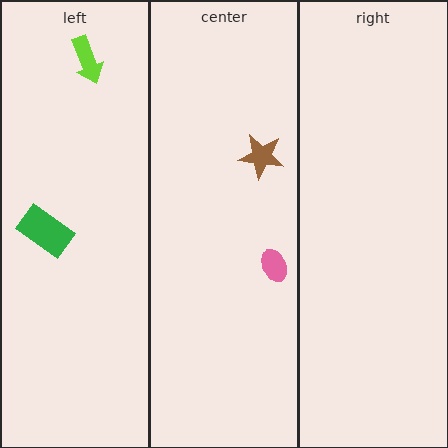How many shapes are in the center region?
2.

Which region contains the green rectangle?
The left region.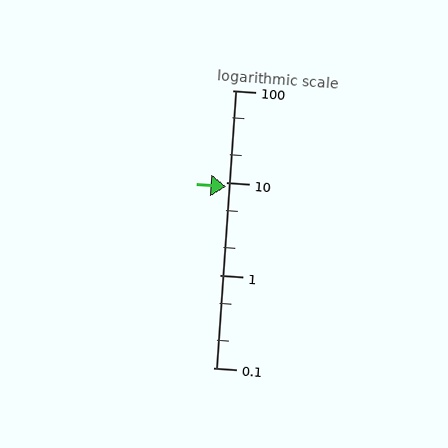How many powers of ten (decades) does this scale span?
The scale spans 3 decades, from 0.1 to 100.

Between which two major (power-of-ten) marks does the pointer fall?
The pointer is between 1 and 10.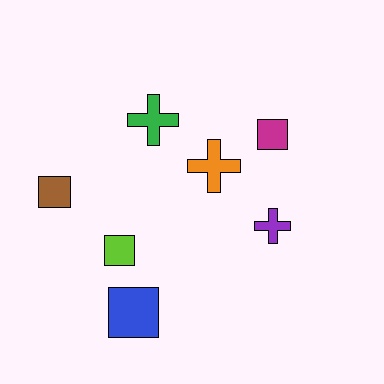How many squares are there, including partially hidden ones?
There are 4 squares.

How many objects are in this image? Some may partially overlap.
There are 7 objects.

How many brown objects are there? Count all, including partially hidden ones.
There is 1 brown object.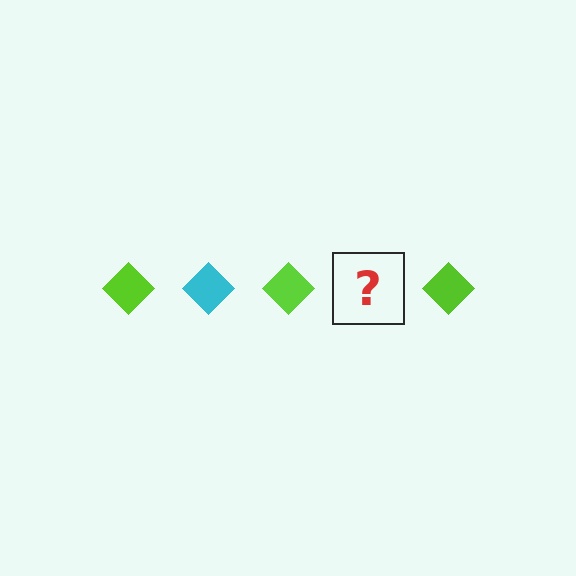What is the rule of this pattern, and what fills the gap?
The rule is that the pattern cycles through lime, cyan diamonds. The gap should be filled with a cyan diamond.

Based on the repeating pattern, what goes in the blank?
The blank should be a cyan diamond.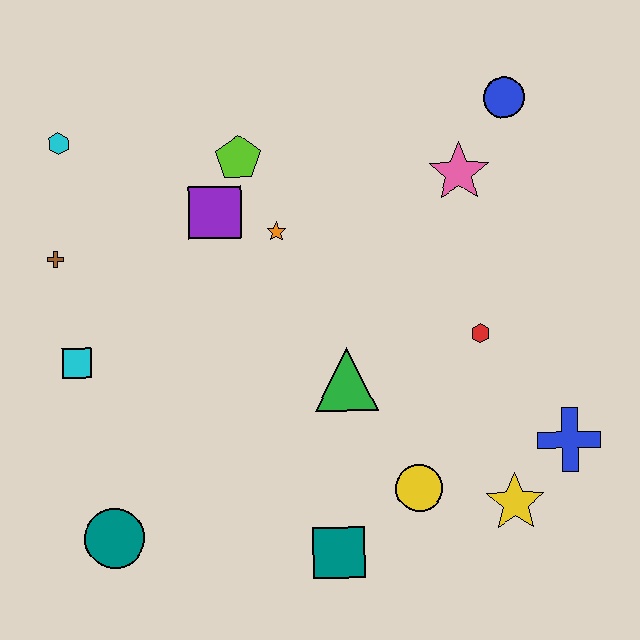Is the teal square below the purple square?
Yes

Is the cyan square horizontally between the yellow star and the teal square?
No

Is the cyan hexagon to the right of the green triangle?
No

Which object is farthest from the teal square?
The cyan hexagon is farthest from the teal square.